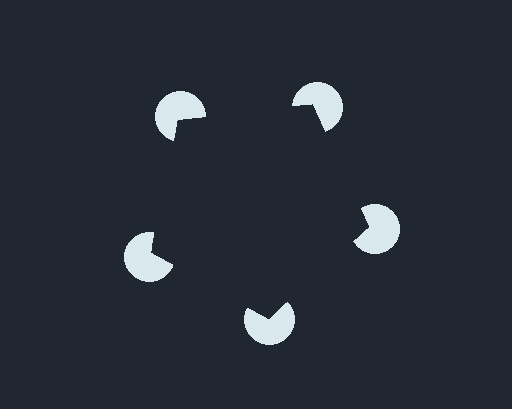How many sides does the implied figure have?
5 sides.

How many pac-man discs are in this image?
There are 5 — one at each vertex of the illusory pentagon.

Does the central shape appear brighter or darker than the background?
It typically appears slightly darker than the background, even though no actual brightness change is drawn.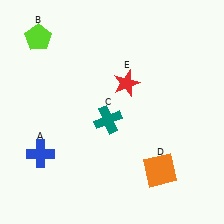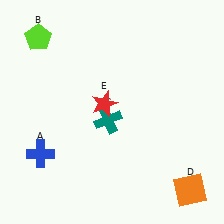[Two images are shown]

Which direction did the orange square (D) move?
The orange square (D) moved right.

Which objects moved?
The objects that moved are: the orange square (D), the red star (E).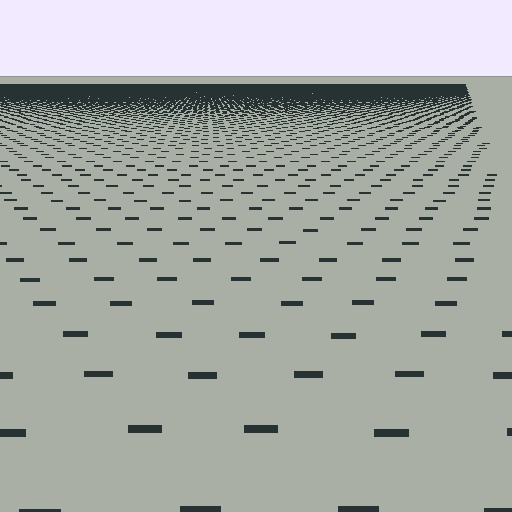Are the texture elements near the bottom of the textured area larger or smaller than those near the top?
Larger. Near the bottom, elements are closer to the viewer and appear at a bigger on-screen size.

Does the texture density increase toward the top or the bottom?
Density increases toward the top.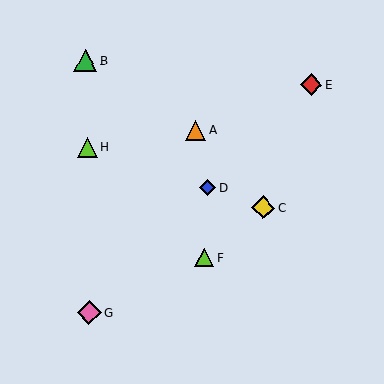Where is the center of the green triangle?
The center of the green triangle is at (86, 60).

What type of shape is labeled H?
Shape H is a lime triangle.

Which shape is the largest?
The yellow diamond (labeled C) is the largest.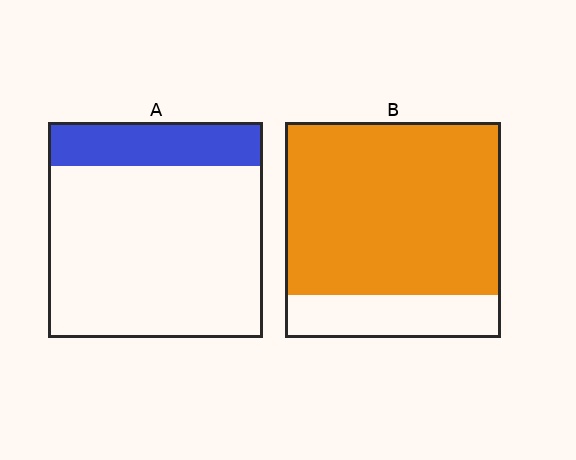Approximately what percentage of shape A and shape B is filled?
A is approximately 20% and B is approximately 80%.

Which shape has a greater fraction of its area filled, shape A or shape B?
Shape B.